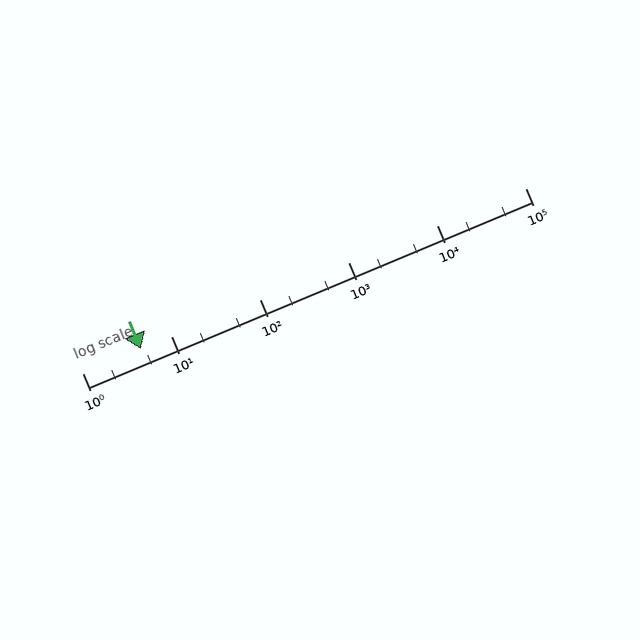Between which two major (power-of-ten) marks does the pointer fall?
The pointer is between 1 and 10.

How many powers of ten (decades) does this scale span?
The scale spans 5 decades, from 1 to 100000.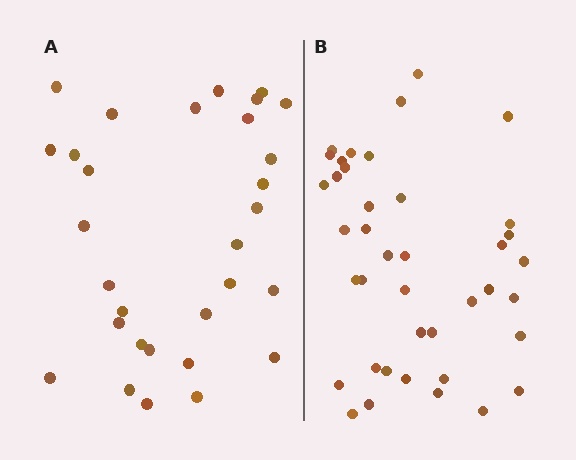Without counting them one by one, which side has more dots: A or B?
Region B (the right region) has more dots.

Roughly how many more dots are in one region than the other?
Region B has roughly 10 or so more dots than region A.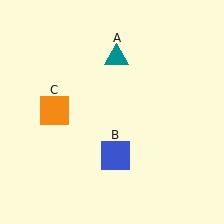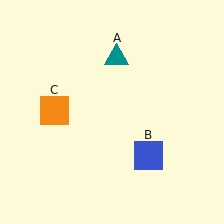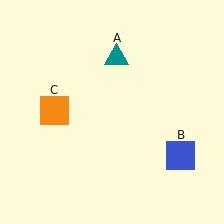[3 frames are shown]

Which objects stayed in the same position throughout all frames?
Teal triangle (object A) and orange square (object C) remained stationary.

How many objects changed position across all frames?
1 object changed position: blue square (object B).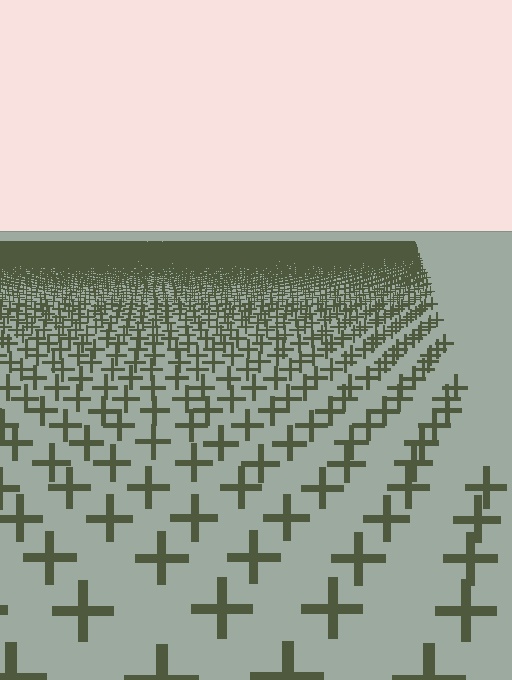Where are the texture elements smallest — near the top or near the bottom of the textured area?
Near the top.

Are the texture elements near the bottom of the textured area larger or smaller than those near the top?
Larger. Near the bottom, elements are closer to the viewer and appear at a bigger on-screen size.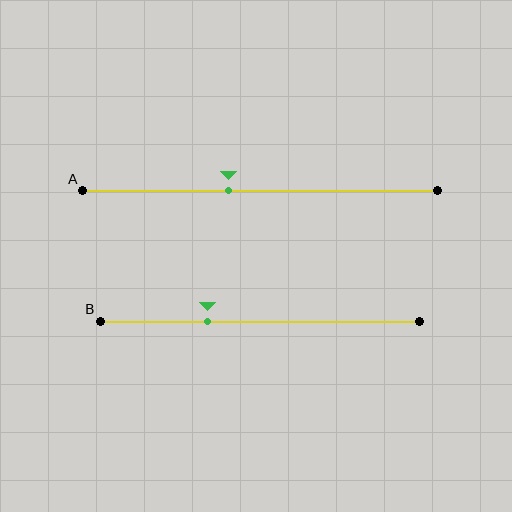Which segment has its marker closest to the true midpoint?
Segment A has its marker closest to the true midpoint.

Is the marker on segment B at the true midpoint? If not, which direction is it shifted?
No, the marker on segment B is shifted to the left by about 17% of the segment length.